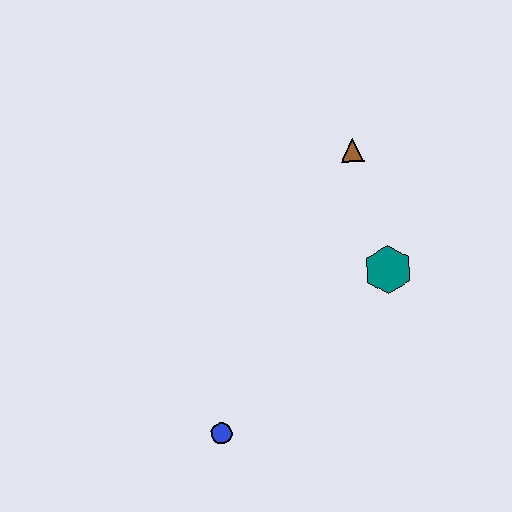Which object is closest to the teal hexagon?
The brown triangle is closest to the teal hexagon.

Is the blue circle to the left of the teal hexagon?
Yes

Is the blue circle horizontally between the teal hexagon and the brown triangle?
No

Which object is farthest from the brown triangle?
The blue circle is farthest from the brown triangle.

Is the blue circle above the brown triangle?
No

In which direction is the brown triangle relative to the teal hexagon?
The brown triangle is above the teal hexagon.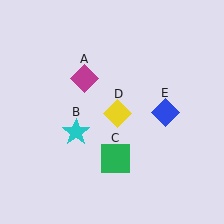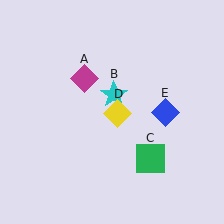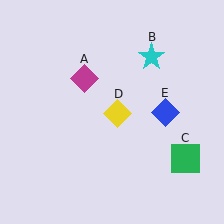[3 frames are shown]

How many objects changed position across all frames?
2 objects changed position: cyan star (object B), green square (object C).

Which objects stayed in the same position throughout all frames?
Magenta diamond (object A) and yellow diamond (object D) and blue diamond (object E) remained stationary.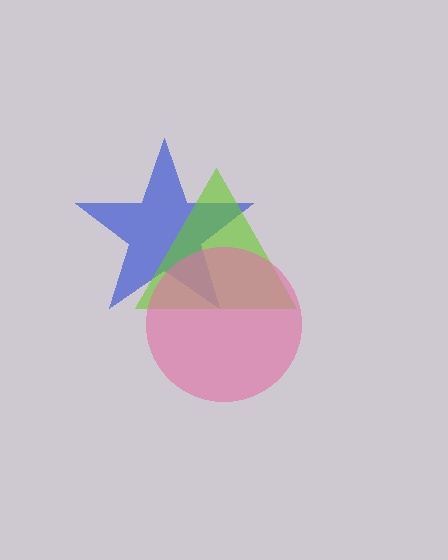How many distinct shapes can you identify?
There are 3 distinct shapes: a blue star, a lime triangle, a pink circle.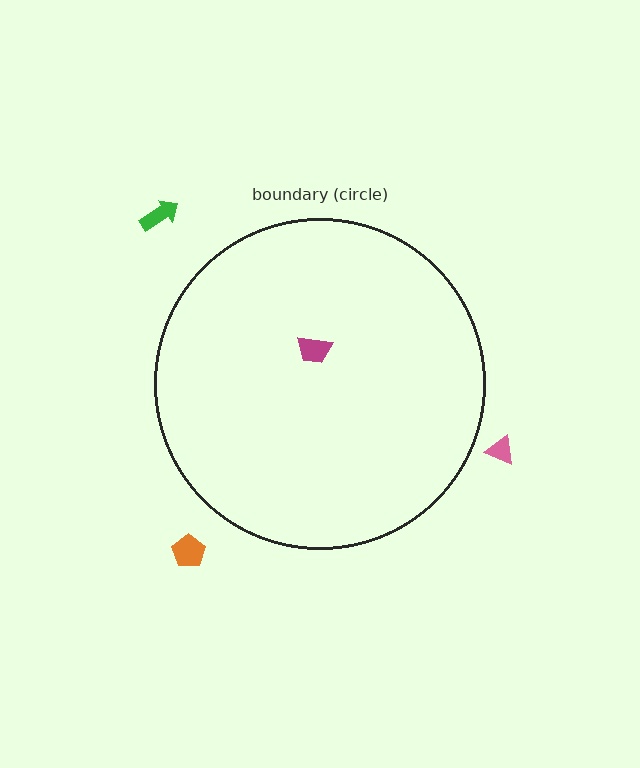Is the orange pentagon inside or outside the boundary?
Outside.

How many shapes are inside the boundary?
1 inside, 3 outside.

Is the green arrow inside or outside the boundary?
Outside.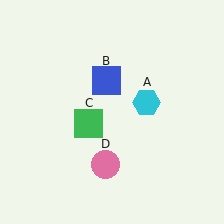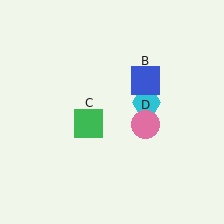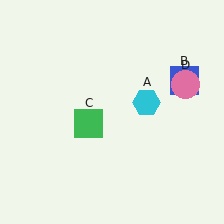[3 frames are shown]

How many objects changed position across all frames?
2 objects changed position: blue square (object B), pink circle (object D).